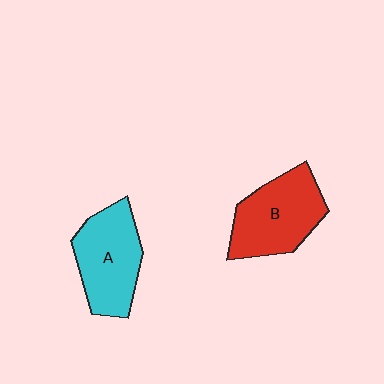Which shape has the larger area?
Shape B (red).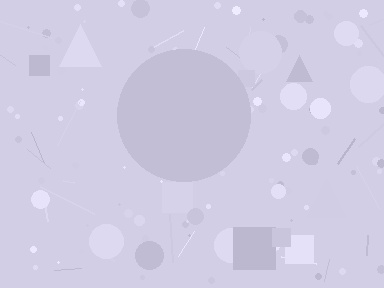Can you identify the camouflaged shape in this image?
The camouflaged shape is a circle.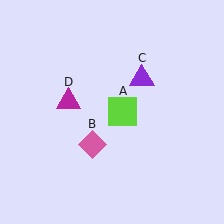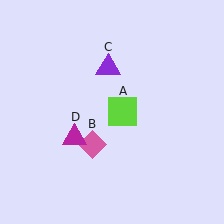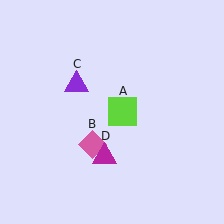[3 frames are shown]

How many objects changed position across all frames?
2 objects changed position: purple triangle (object C), magenta triangle (object D).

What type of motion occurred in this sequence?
The purple triangle (object C), magenta triangle (object D) rotated counterclockwise around the center of the scene.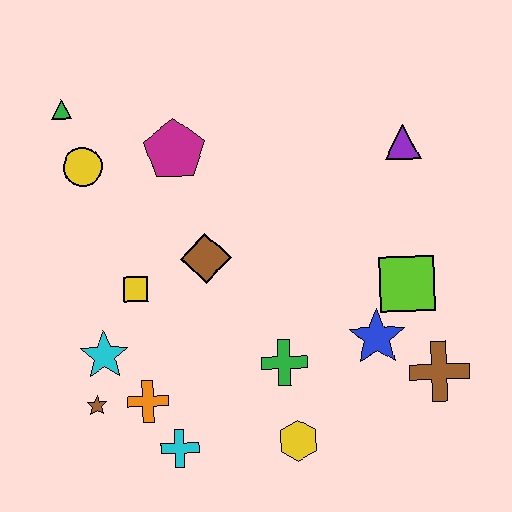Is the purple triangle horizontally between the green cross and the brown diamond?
No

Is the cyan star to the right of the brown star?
Yes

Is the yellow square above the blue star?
Yes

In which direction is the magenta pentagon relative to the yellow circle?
The magenta pentagon is to the right of the yellow circle.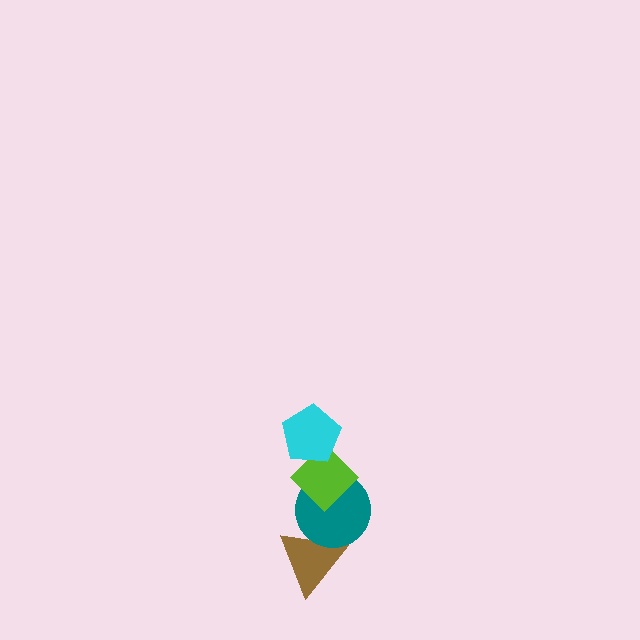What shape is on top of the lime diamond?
The cyan pentagon is on top of the lime diamond.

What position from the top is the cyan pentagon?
The cyan pentagon is 1st from the top.